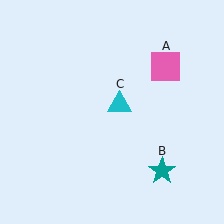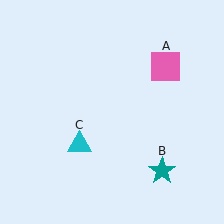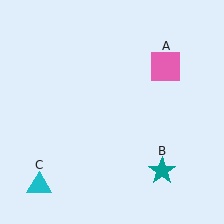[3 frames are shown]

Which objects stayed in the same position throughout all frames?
Pink square (object A) and teal star (object B) remained stationary.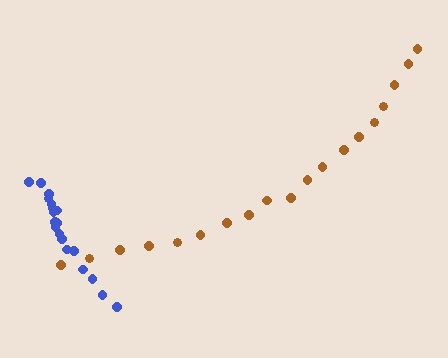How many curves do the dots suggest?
There are 2 distinct paths.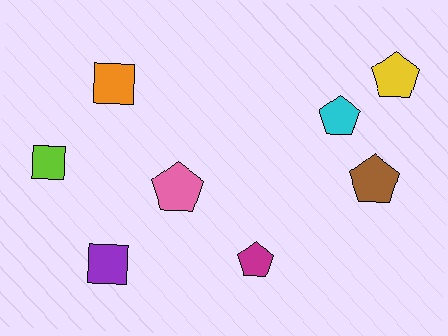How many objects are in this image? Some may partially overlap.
There are 8 objects.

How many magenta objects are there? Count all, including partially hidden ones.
There is 1 magenta object.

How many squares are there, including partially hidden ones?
There are 3 squares.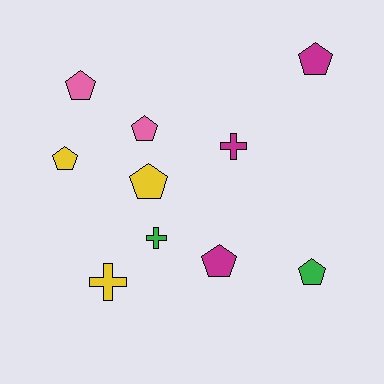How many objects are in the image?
There are 10 objects.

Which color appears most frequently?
Yellow, with 3 objects.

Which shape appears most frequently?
Pentagon, with 7 objects.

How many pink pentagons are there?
There are 2 pink pentagons.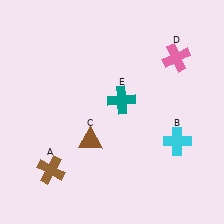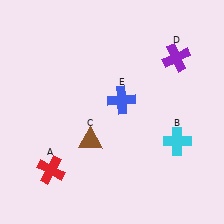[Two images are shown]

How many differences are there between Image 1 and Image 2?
There are 3 differences between the two images.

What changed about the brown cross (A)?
In Image 1, A is brown. In Image 2, it changed to red.